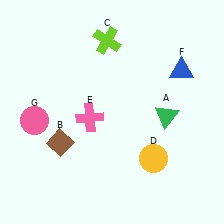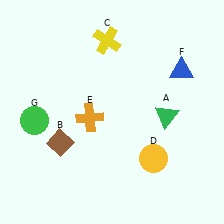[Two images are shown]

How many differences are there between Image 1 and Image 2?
There are 3 differences between the two images.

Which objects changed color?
C changed from lime to yellow. E changed from pink to orange. G changed from pink to green.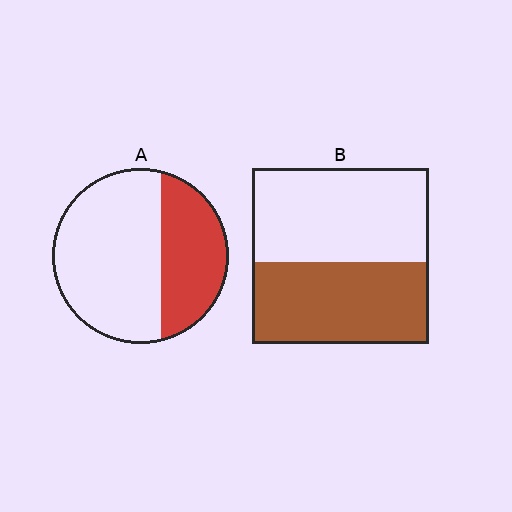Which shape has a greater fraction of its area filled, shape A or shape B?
Shape B.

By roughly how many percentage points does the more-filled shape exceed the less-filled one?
By roughly 10 percentage points (B over A).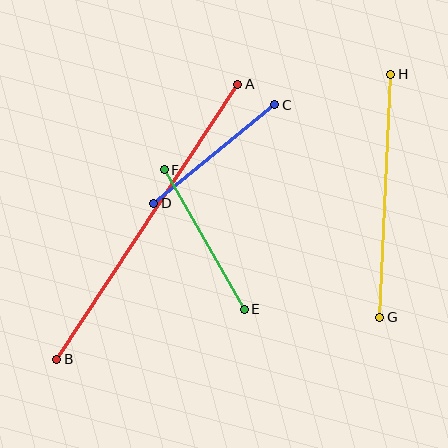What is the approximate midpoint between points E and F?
The midpoint is at approximately (204, 239) pixels.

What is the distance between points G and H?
The distance is approximately 243 pixels.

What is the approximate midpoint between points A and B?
The midpoint is at approximately (147, 222) pixels.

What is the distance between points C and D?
The distance is approximately 156 pixels.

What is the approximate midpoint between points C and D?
The midpoint is at approximately (214, 154) pixels.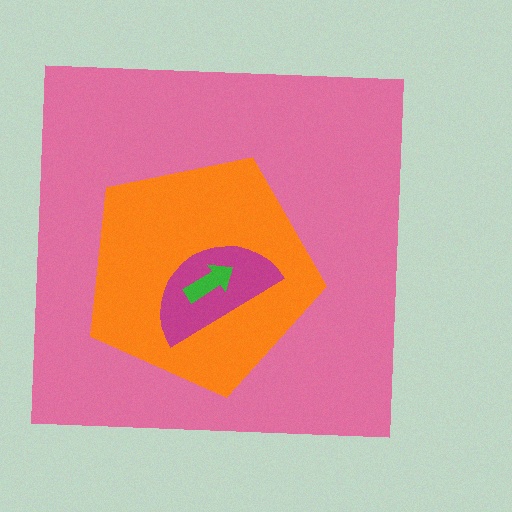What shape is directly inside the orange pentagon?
The magenta semicircle.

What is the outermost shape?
The pink square.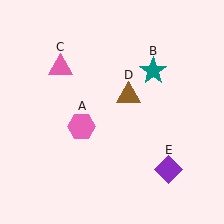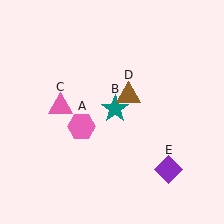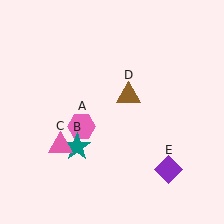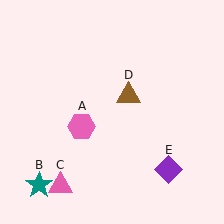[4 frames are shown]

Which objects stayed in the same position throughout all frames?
Pink hexagon (object A) and brown triangle (object D) and purple diamond (object E) remained stationary.